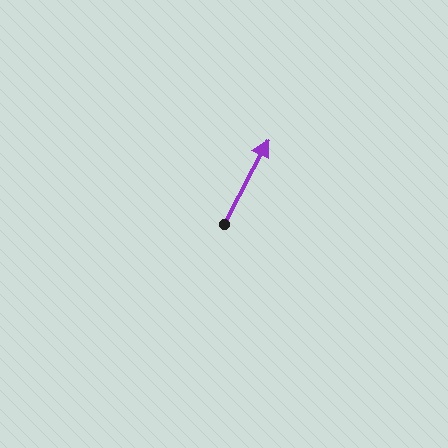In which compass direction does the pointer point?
Northeast.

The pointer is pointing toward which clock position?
Roughly 1 o'clock.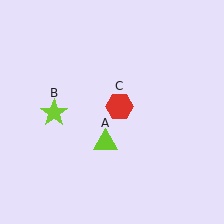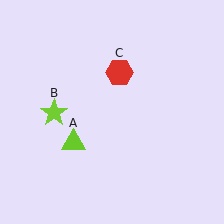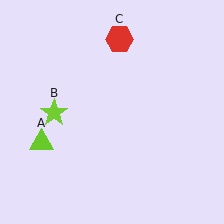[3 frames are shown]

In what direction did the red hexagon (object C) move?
The red hexagon (object C) moved up.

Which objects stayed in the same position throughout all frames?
Lime star (object B) remained stationary.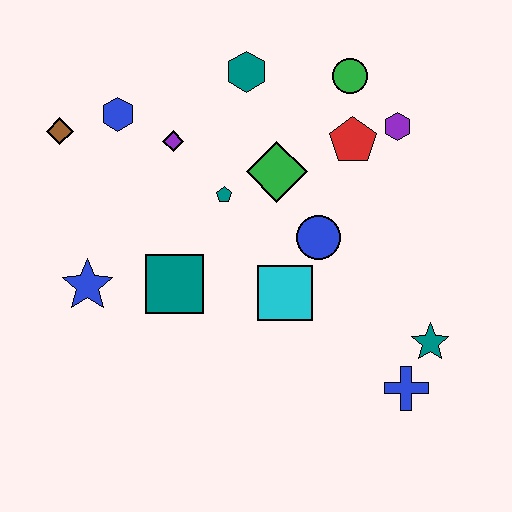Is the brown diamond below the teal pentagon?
No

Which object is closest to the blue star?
The teal square is closest to the blue star.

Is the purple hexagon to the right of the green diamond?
Yes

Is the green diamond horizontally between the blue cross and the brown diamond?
Yes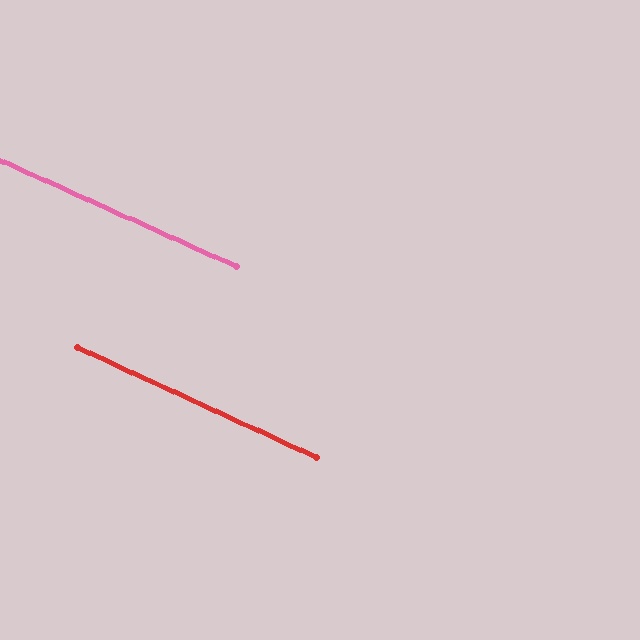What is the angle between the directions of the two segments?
Approximately 1 degree.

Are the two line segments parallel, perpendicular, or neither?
Parallel — their directions differ by only 0.6°.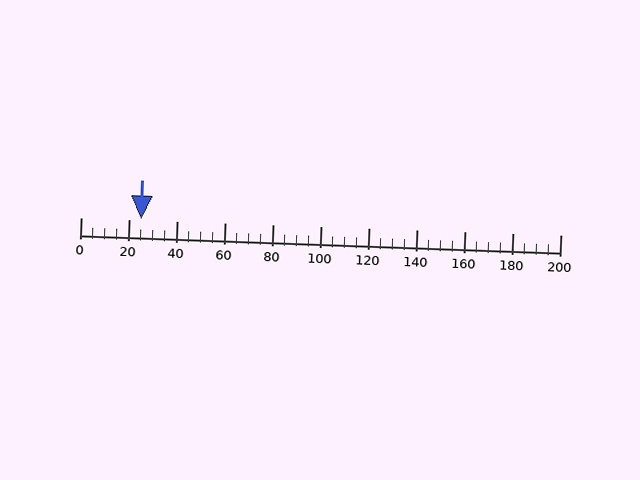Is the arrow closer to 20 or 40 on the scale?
The arrow is closer to 20.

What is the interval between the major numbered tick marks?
The major tick marks are spaced 20 units apart.